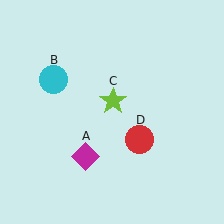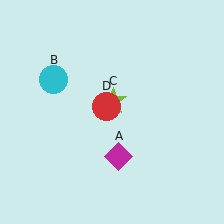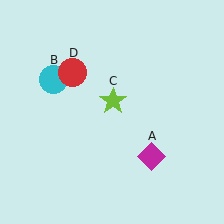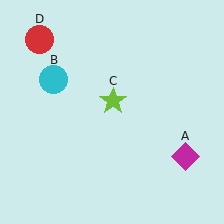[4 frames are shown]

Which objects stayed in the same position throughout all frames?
Cyan circle (object B) and lime star (object C) remained stationary.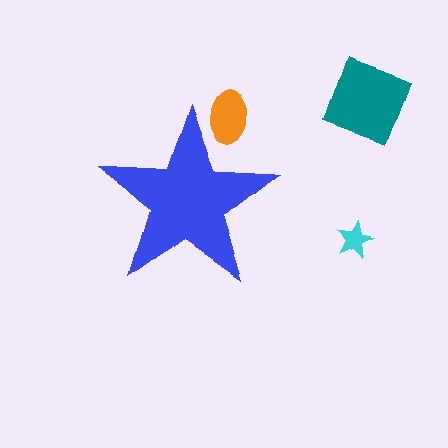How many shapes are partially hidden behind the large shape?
1 shape is partially hidden.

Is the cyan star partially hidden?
No, the cyan star is fully visible.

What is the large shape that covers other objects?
A blue star.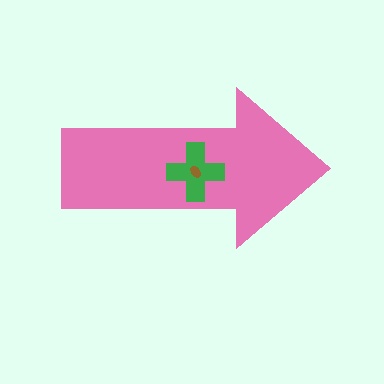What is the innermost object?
The brown ellipse.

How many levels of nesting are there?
3.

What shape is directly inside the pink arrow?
The green cross.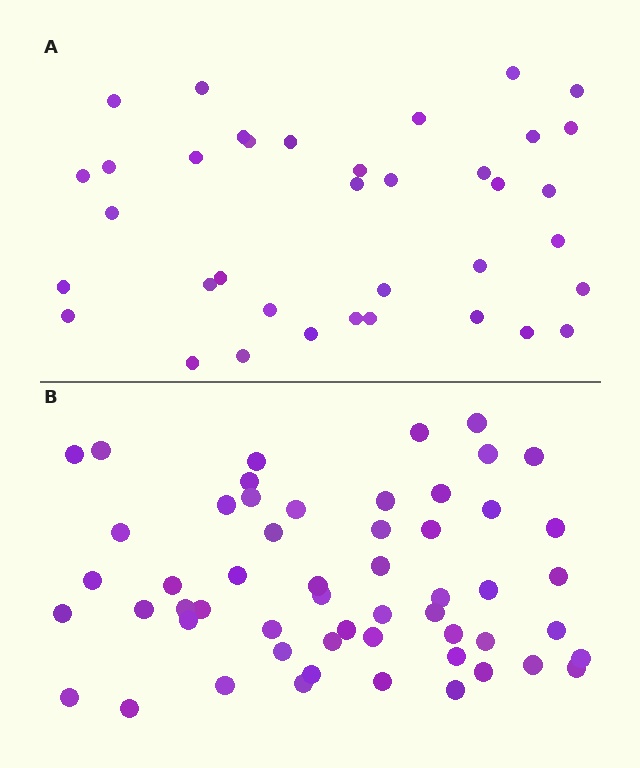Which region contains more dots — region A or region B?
Region B (the bottom region) has more dots.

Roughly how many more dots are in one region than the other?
Region B has approximately 20 more dots than region A.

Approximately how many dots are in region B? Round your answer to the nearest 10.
About 60 dots. (The exact count is 55, which rounds to 60.)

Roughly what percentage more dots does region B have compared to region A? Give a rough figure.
About 50% more.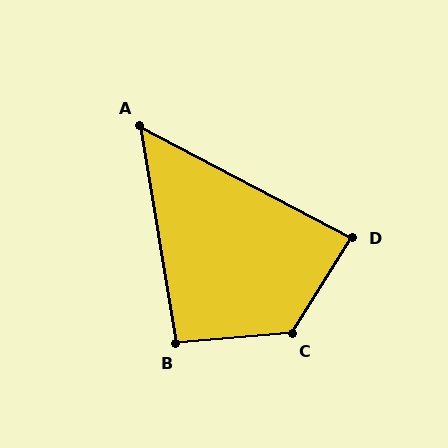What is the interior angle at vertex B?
Approximately 94 degrees (approximately right).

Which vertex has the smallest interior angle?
A, at approximately 53 degrees.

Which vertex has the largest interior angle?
C, at approximately 127 degrees.